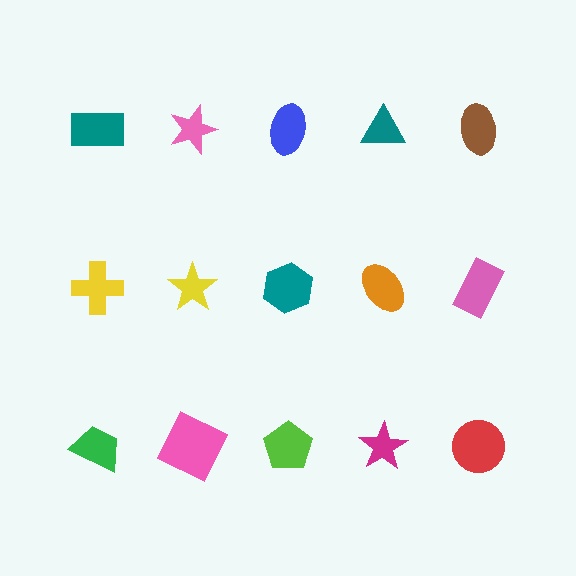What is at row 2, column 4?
An orange ellipse.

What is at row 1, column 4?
A teal triangle.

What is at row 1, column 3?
A blue ellipse.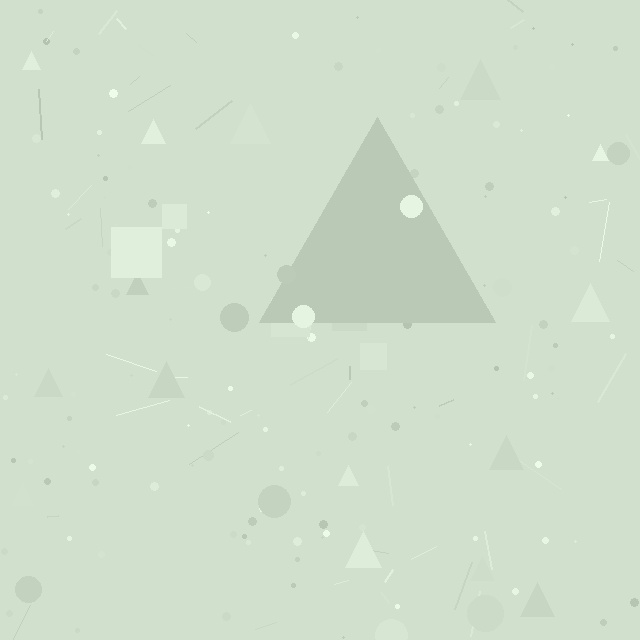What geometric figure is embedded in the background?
A triangle is embedded in the background.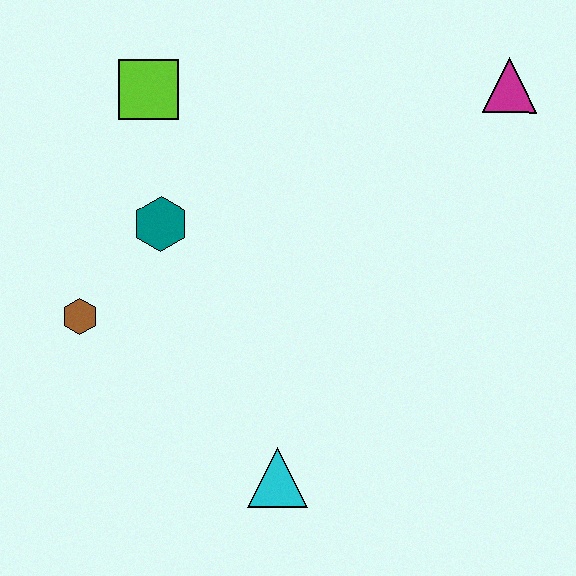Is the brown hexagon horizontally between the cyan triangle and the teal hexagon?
No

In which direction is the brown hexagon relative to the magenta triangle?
The brown hexagon is to the left of the magenta triangle.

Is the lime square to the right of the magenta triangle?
No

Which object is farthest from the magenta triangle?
The brown hexagon is farthest from the magenta triangle.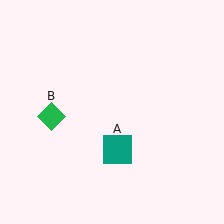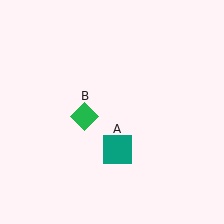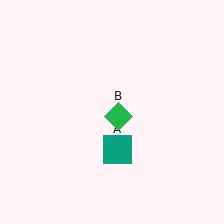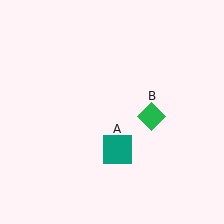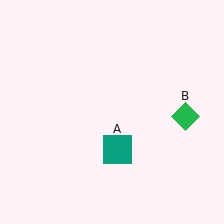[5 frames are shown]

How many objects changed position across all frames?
1 object changed position: green diamond (object B).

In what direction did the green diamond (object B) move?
The green diamond (object B) moved right.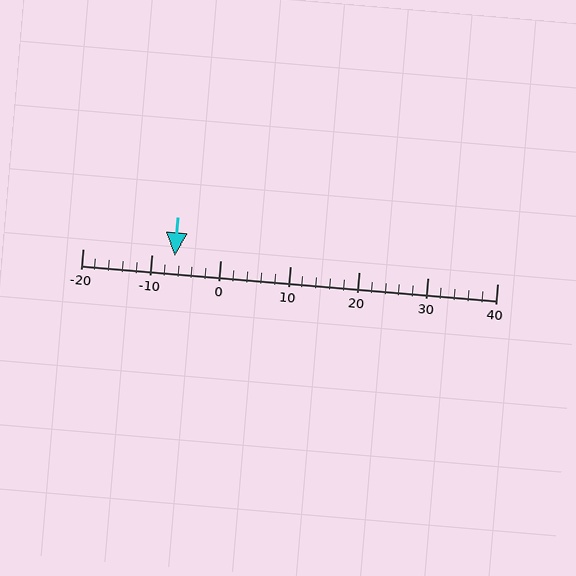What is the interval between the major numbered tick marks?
The major tick marks are spaced 10 units apart.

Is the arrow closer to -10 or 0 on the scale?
The arrow is closer to -10.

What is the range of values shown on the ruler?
The ruler shows values from -20 to 40.